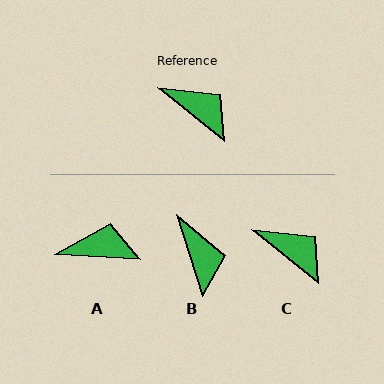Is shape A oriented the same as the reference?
No, it is off by about 36 degrees.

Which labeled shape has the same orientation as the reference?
C.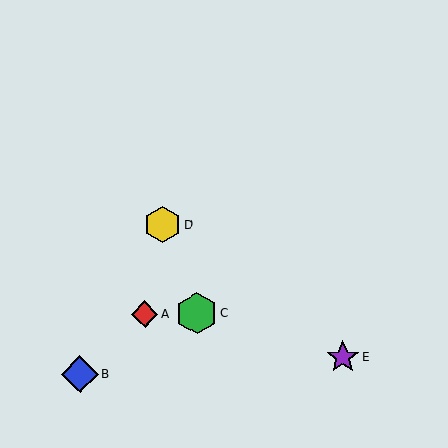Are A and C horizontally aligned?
Yes, both are at y≈314.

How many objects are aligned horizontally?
2 objects (A, C) are aligned horizontally.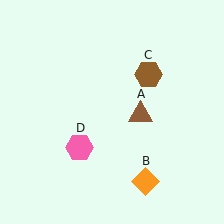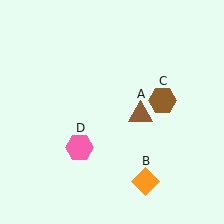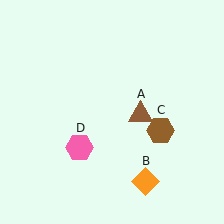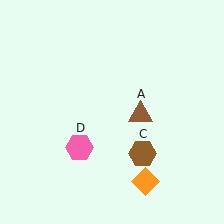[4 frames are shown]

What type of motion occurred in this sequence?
The brown hexagon (object C) rotated clockwise around the center of the scene.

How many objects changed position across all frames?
1 object changed position: brown hexagon (object C).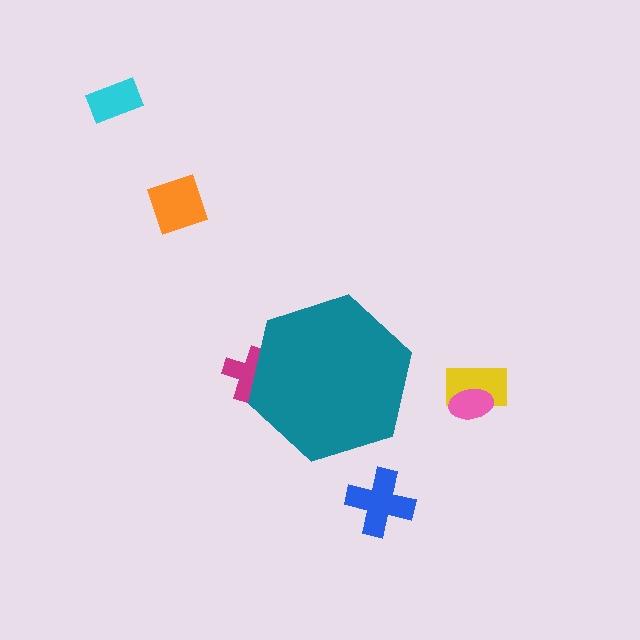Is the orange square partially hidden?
No, the orange square is fully visible.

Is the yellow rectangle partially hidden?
No, the yellow rectangle is fully visible.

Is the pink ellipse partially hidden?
No, the pink ellipse is fully visible.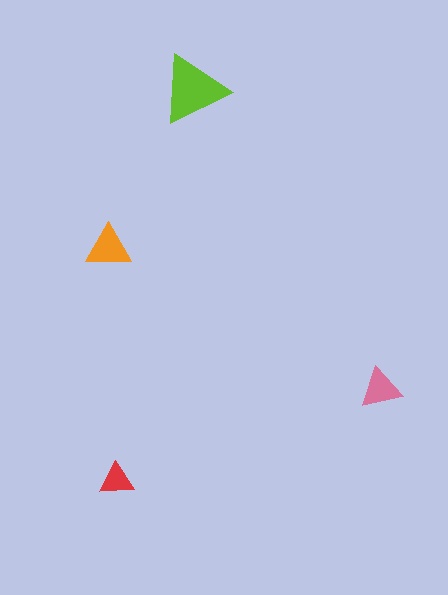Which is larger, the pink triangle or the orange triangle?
The orange one.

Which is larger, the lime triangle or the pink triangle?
The lime one.